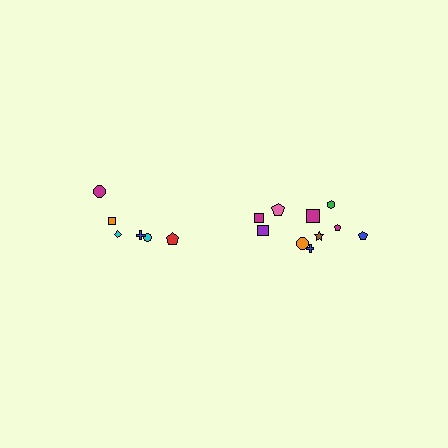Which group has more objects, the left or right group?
The right group.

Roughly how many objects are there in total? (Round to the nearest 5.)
Roughly 15 objects in total.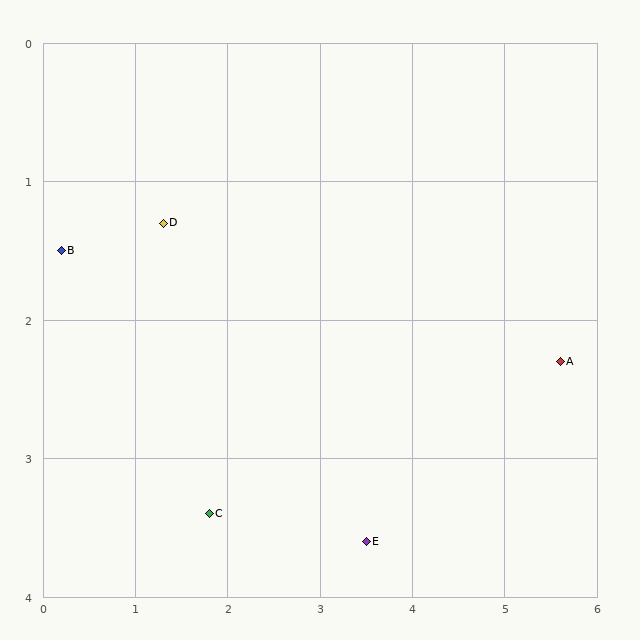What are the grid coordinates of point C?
Point C is at approximately (1.8, 3.4).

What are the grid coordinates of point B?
Point B is at approximately (0.2, 1.5).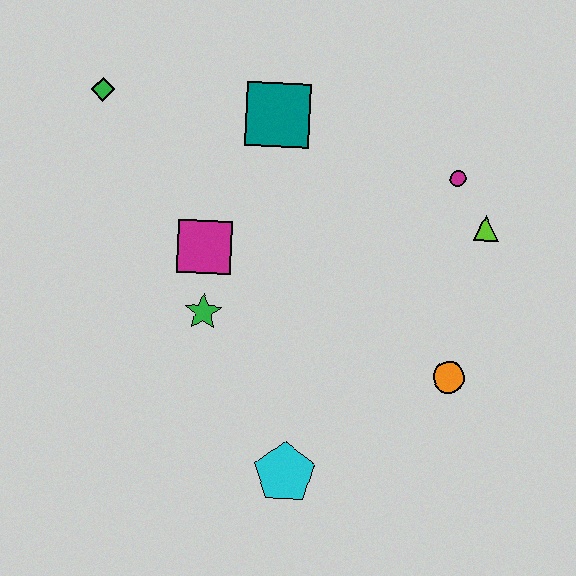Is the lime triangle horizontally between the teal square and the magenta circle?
No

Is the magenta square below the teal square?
Yes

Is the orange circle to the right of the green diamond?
Yes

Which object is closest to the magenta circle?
The lime triangle is closest to the magenta circle.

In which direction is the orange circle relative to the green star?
The orange circle is to the right of the green star.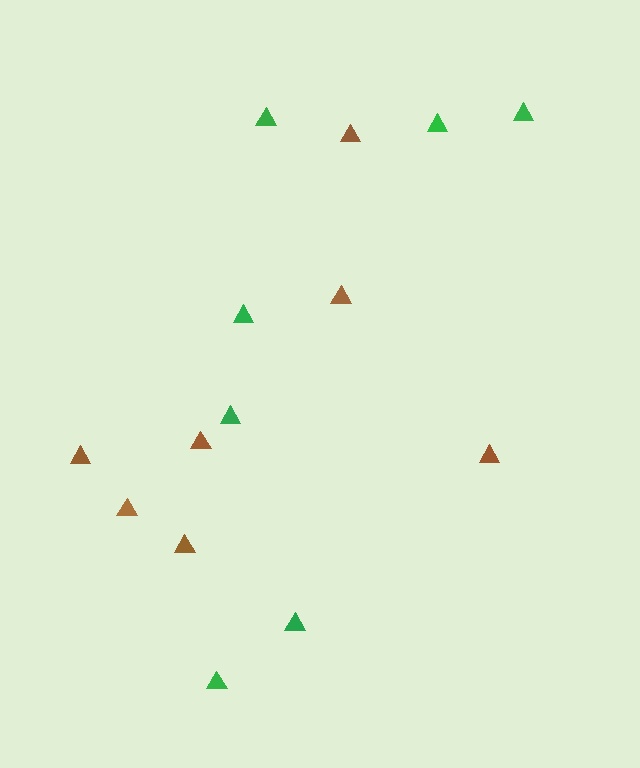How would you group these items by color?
There are 2 groups: one group of brown triangles (7) and one group of green triangles (7).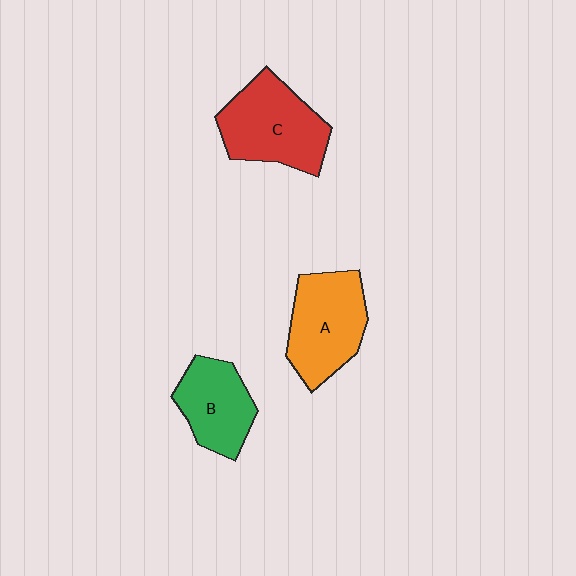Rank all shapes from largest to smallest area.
From largest to smallest: C (red), A (orange), B (green).